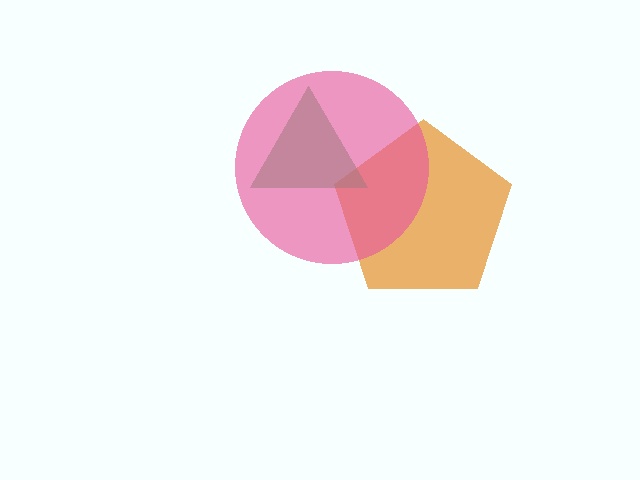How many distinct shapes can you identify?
There are 3 distinct shapes: an orange pentagon, a green triangle, a pink circle.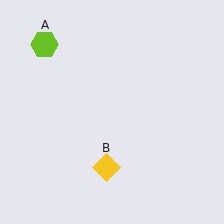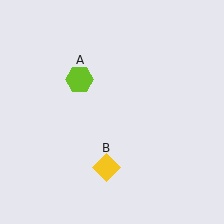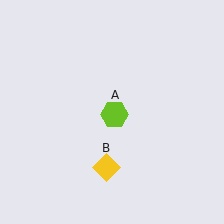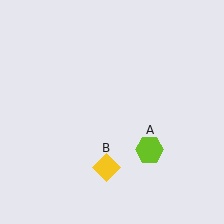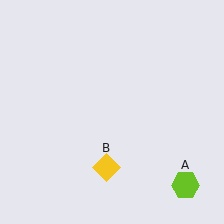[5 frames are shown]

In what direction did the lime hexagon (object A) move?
The lime hexagon (object A) moved down and to the right.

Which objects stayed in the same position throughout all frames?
Yellow diamond (object B) remained stationary.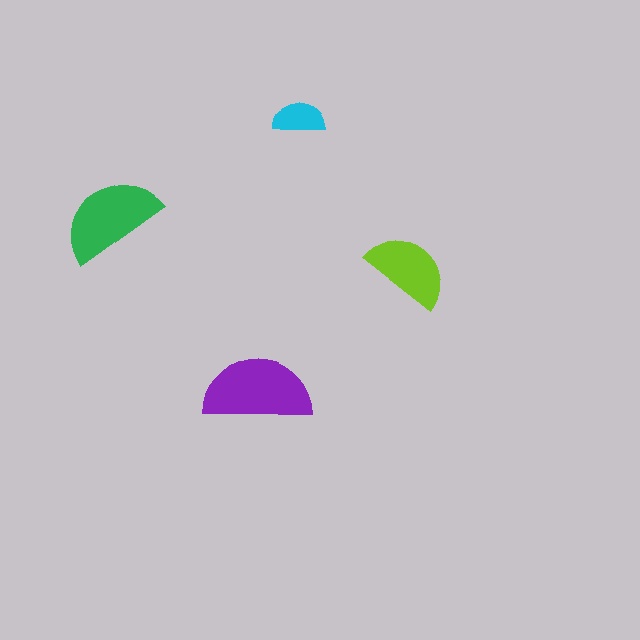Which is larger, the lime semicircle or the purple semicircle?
The purple one.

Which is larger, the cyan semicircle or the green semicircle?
The green one.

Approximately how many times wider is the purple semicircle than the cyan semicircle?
About 2 times wider.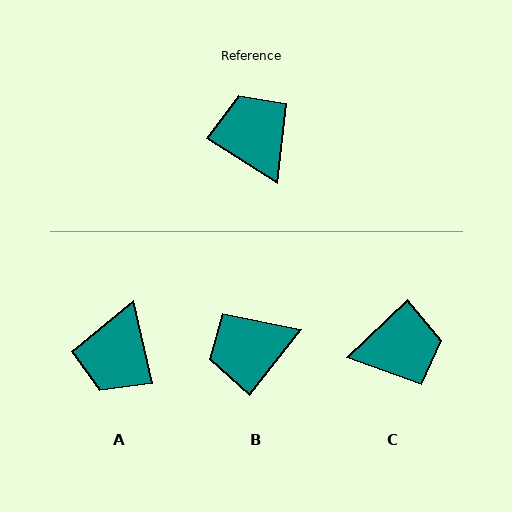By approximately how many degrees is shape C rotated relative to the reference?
Approximately 104 degrees clockwise.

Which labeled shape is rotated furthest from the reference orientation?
A, about 135 degrees away.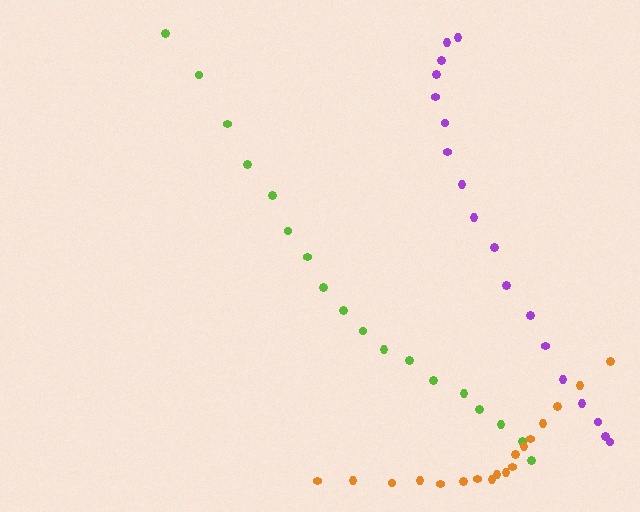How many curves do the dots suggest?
There are 3 distinct paths.